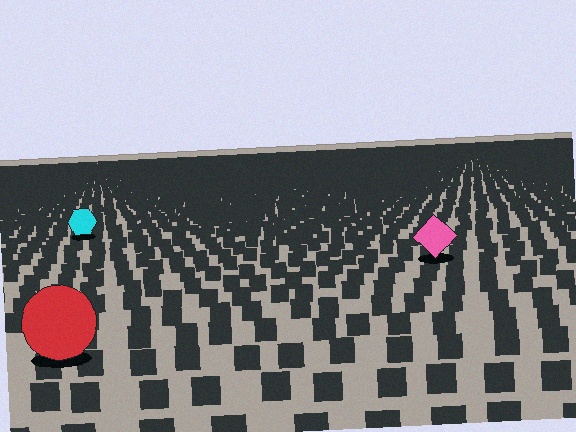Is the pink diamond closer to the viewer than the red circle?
No. The red circle is closer — you can tell from the texture gradient: the ground texture is coarser near it.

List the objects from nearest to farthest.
From nearest to farthest: the red circle, the pink diamond, the cyan hexagon.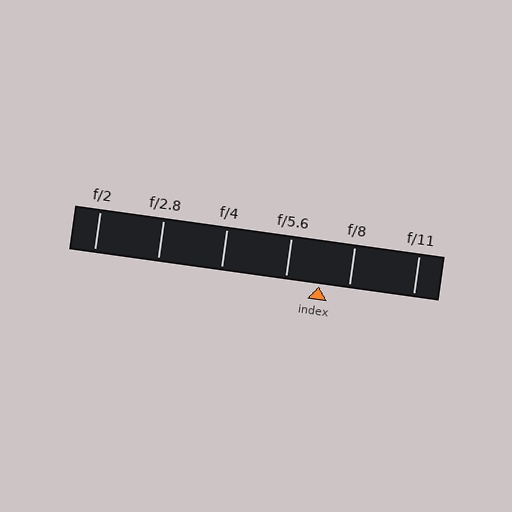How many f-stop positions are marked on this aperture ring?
There are 6 f-stop positions marked.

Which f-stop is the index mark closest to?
The index mark is closest to f/8.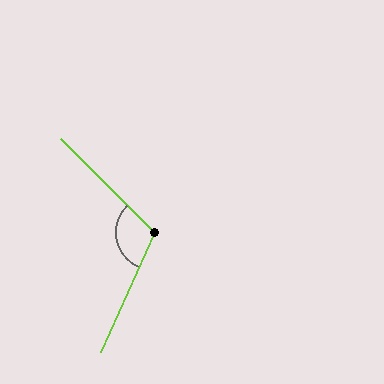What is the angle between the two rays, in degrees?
Approximately 111 degrees.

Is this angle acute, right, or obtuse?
It is obtuse.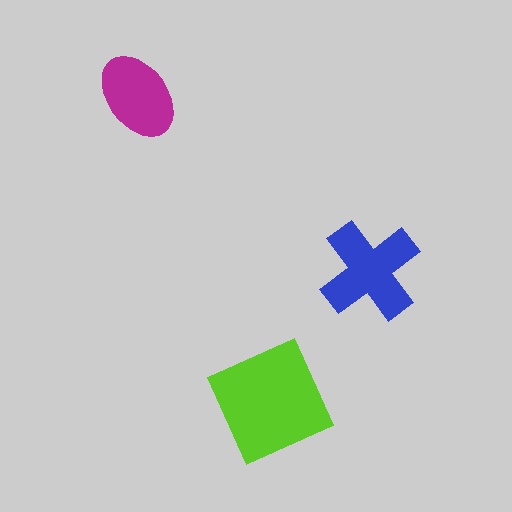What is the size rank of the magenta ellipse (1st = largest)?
3rd.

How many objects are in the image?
There are 3 objects in the image.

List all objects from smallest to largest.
The magenta ellipse, the blue cross, the lime square.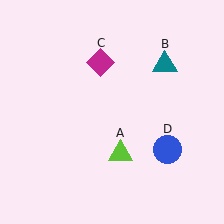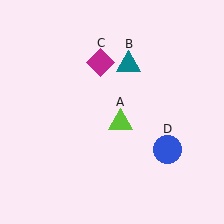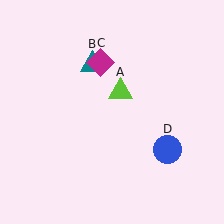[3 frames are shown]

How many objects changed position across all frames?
2 objects changed position: lime triangle (object A), teal triangle (object B).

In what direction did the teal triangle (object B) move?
The teal triangle (object B) moved left.